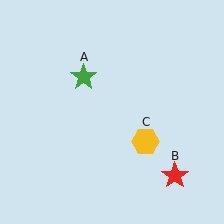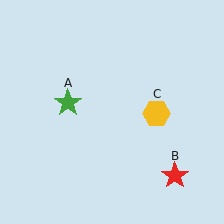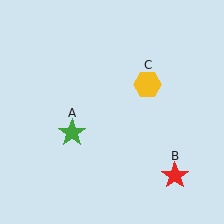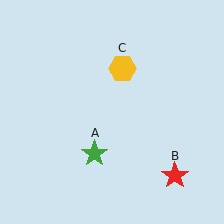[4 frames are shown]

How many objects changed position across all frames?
2 objects changed position: green star (object A), yellow hexagon (object C).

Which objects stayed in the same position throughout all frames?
Red star (object B) remained stationary.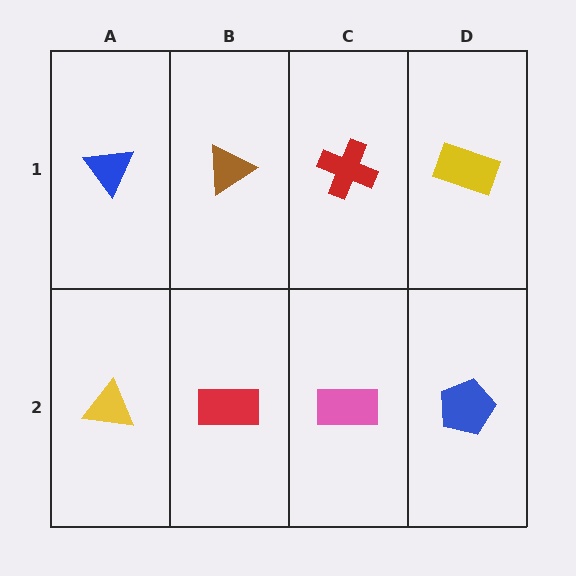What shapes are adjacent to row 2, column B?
A brown triangle (row 1, column B), a yellow triangle (row 2, column A), a pink rectangle (row 2, column C).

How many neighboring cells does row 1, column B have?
3.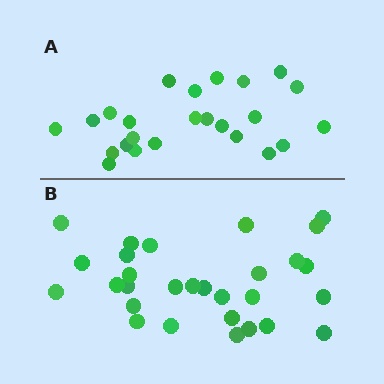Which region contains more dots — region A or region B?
Region B (the bottom region) has more dots.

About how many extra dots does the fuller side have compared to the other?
Region B has about 5 more dots than region A.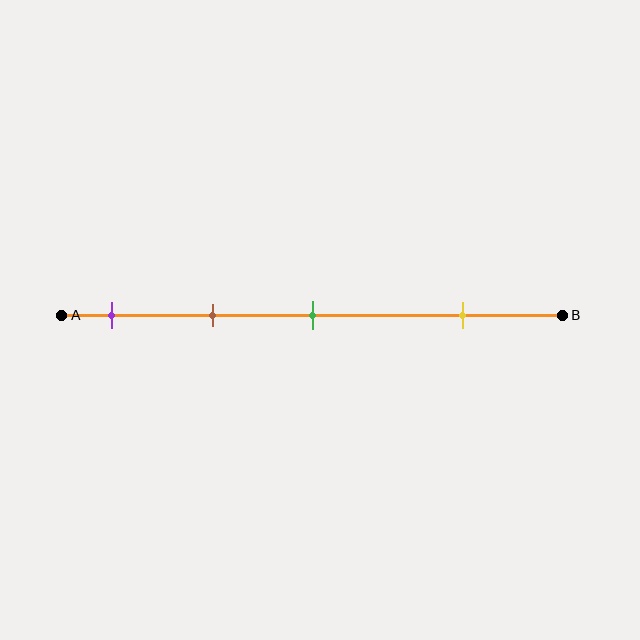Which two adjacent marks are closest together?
The purple and brown marks are the closest adjacent pair.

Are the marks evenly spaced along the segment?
No, the marks are not evenly spaced.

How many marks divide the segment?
There are 4 marks dividing the segment.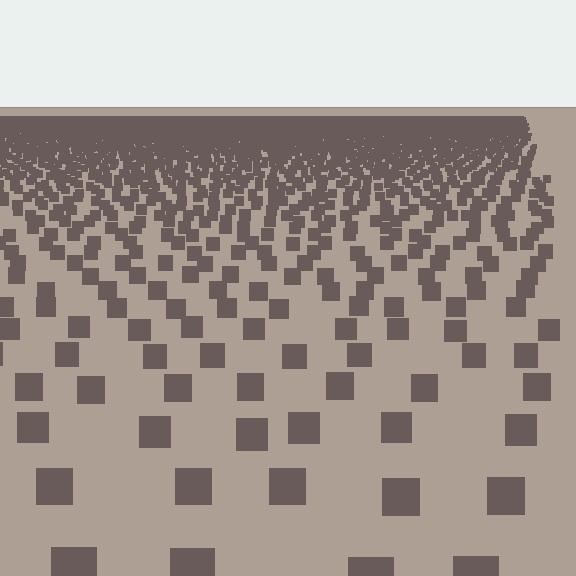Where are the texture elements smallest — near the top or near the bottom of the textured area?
Near the top.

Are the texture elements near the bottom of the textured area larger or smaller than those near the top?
Larger. Near the bottom, elements are closer to the viewer and appear at a bigger on-screen size.